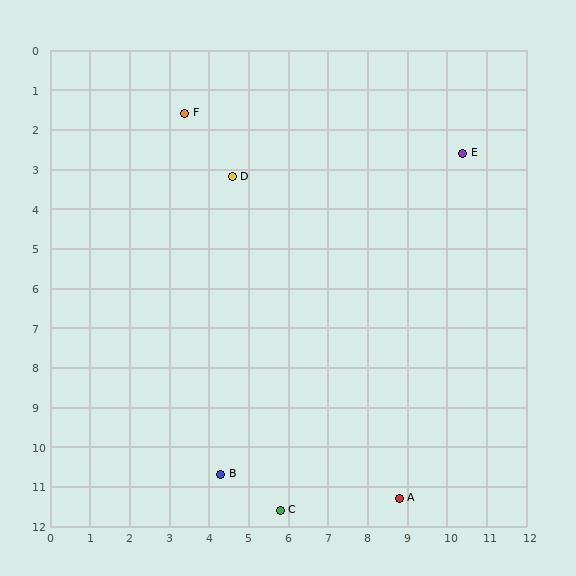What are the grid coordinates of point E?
Point E is at approximately (10.4, 2.6).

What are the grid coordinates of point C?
Point C is at approximately (5.8, 11.6).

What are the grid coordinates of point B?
Point B is at approximately (4.3, 10.7).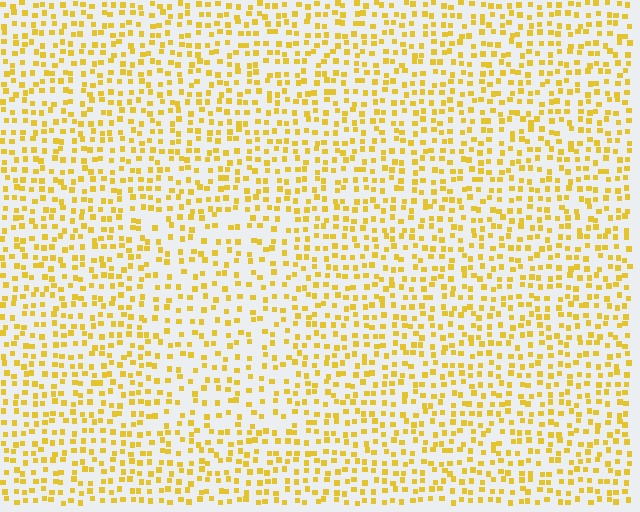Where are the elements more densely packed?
The elements are more densely packed outside the rectangle boundary.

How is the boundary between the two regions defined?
The boundary is defined by a change in element density (approximately 1.4x ratio). All elements are the same color, size, and shape.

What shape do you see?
I see a rectangle.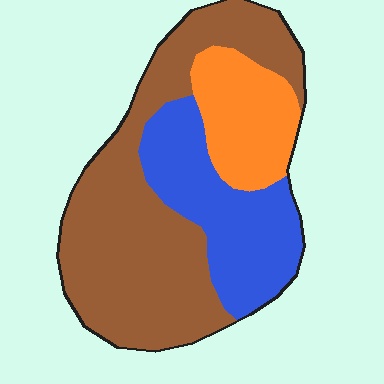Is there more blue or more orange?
Blue.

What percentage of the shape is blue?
Blue covers roughly 30% of the shape.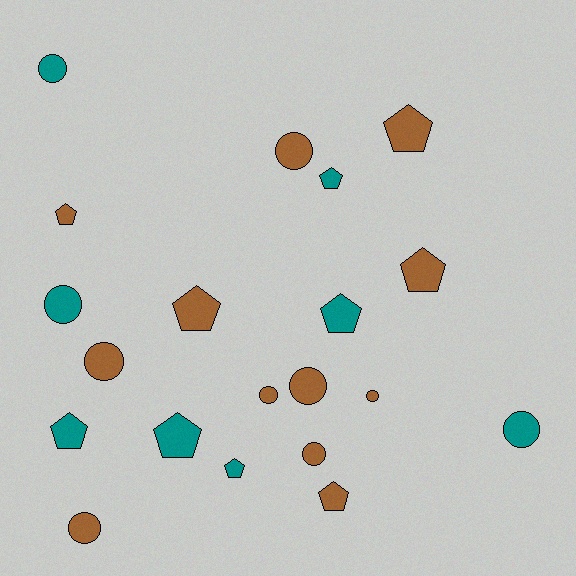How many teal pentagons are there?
There are 5 teal pentagons.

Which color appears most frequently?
Brown, with 12 objects.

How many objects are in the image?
There are 20 objects.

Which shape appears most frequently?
Pentagon, with 10 objects.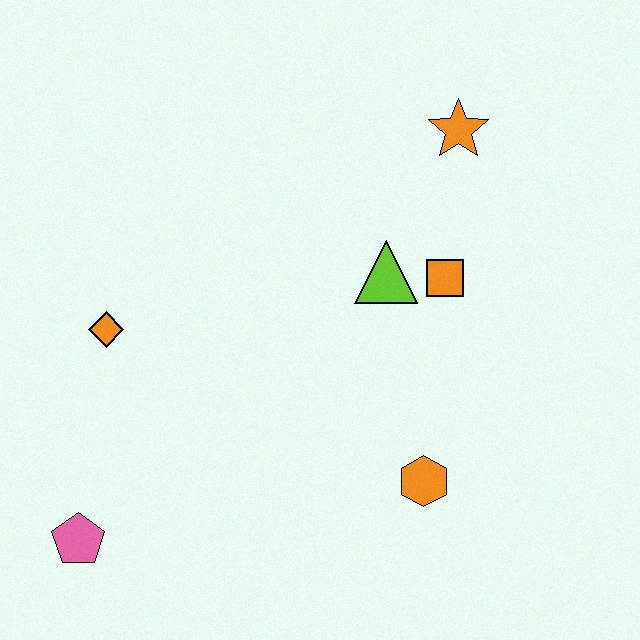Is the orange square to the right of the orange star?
No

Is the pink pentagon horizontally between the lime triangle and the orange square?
No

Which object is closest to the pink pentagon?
The orange diamond is closest to the pink pentagon.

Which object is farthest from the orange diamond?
The orange star is farthest from the orange diamond.